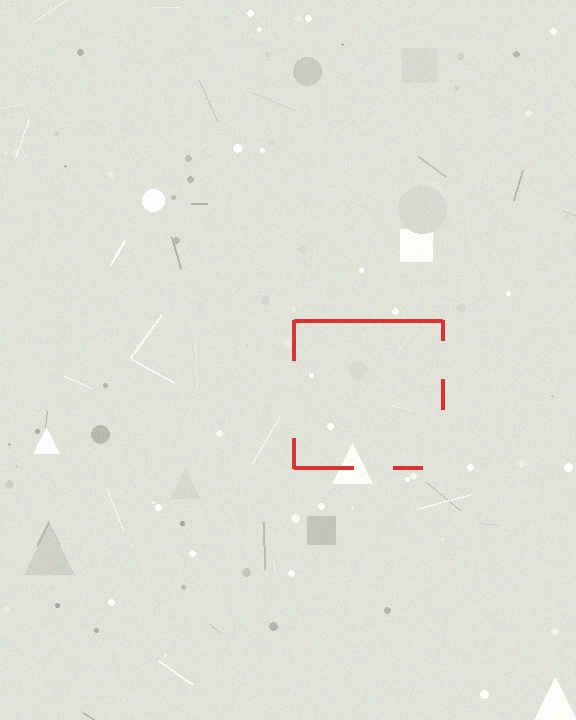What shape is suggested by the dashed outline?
The dashed outline suggests a square.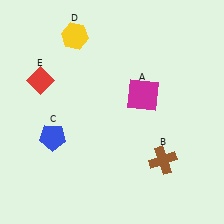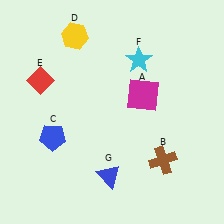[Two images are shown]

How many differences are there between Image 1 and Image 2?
There are 2 differences between the two images.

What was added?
A cyan star (F), a blue triangle (G) were added in Image 2.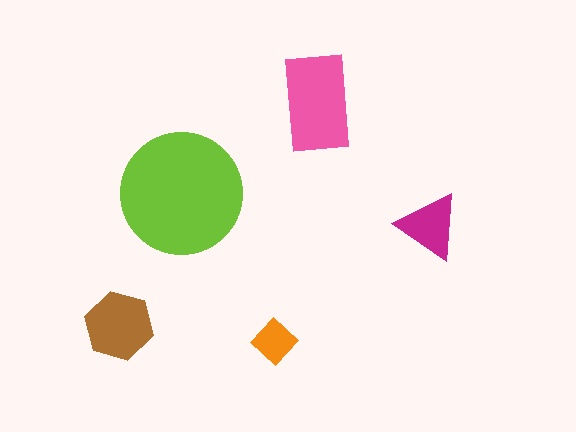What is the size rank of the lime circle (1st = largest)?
1st.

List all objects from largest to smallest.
The lime circle, the pink rectangle, the brown hexagon, the magenta triangle, the orange diamond.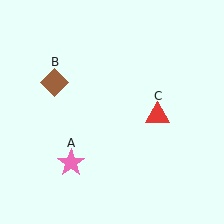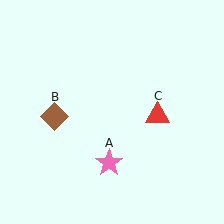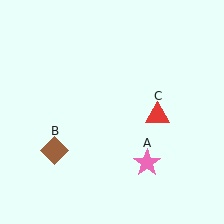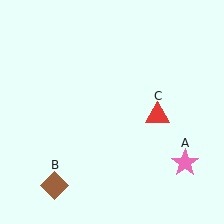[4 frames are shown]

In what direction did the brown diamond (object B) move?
The brown diamond (object B) moved down.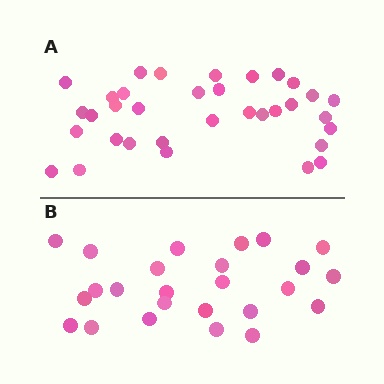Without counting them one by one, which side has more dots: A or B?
Region A (the top region) has more dots.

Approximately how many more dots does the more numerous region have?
Region A has roughly 8 or so more dots than region B.